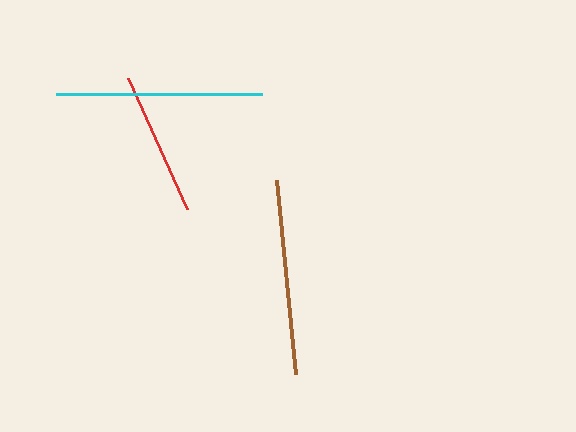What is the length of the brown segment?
The brown segment is approximately 194 pixels long.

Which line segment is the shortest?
The red line is the shortest at approximately 144 pixels.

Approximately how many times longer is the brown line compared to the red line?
The brown line is approximately 1.4 times the length of the red line.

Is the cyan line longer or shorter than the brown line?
The cyan line is longer than the brown line.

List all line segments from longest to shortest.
From longest to shortest: cyan, brown, red.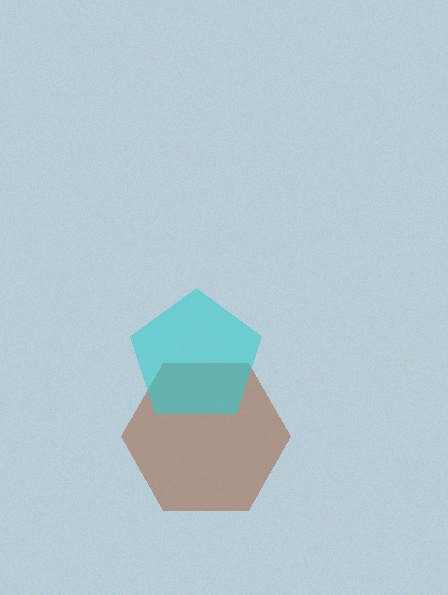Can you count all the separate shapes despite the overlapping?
Yes, there are 2 separate shapes.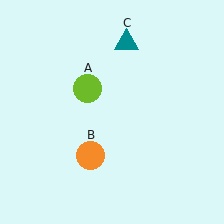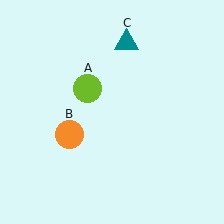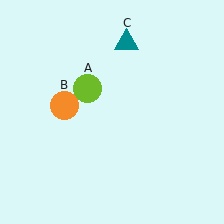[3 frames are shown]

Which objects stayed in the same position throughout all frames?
Lime circle (object A) and teal triangle (object C) remained stationary.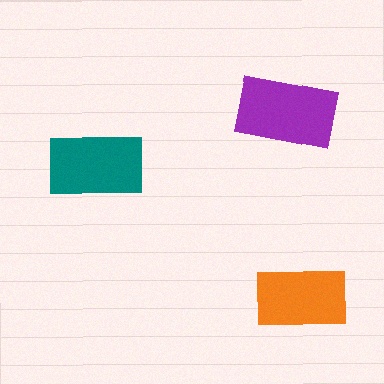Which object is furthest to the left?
The teal rectangle is leftmost.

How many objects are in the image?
There are 3 objects in the image.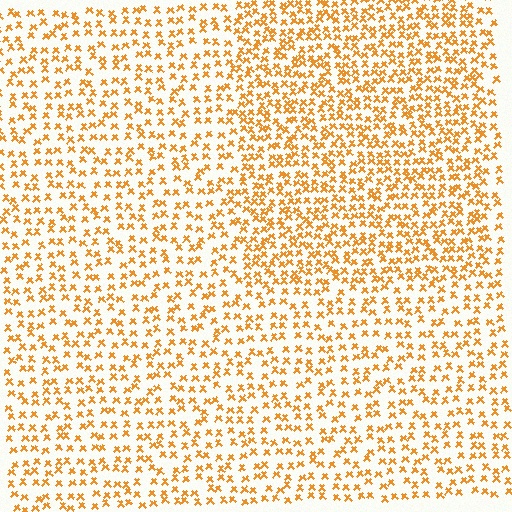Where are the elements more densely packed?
The elements are more densely packed inside the rectangle boundary.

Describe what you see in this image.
The image contains small orange elements arranged at two different densities. A rectangle-shaped region is visible where the elements are more densely packed than the surrounding area.